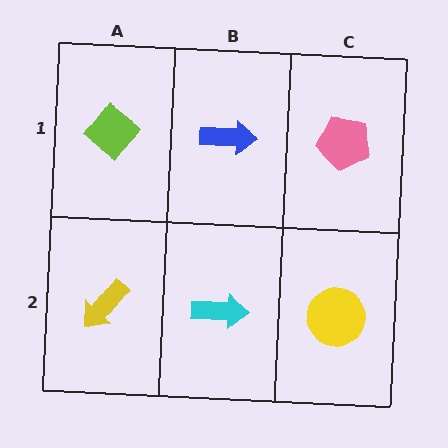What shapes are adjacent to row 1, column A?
A yellow arrow (row 2, column A), a blue arrow (row 1, column B).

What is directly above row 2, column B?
A blue arrow.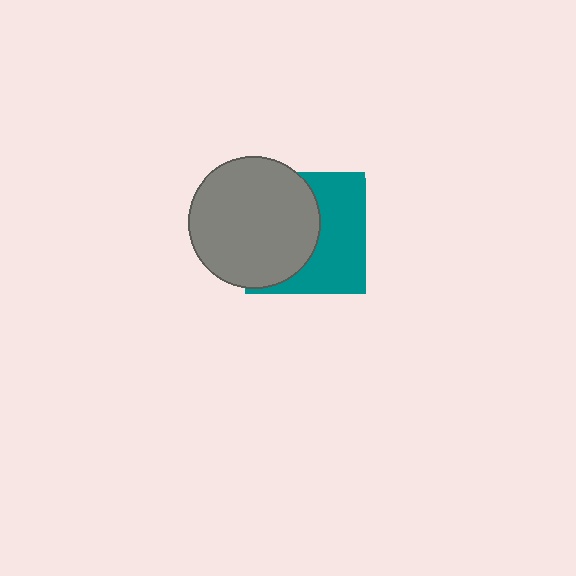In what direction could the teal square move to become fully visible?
The teal square could move right. That would shift it out from behind the gray circle entirely.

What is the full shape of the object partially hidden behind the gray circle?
The partially hidden object is a teal square.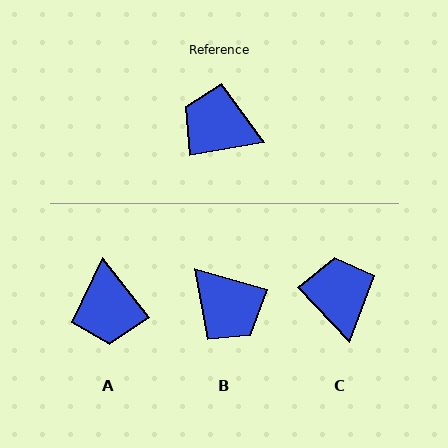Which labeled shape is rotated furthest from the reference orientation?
B, about 154 degrees away.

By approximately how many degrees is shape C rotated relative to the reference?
Approximately 56 degrees clockwise.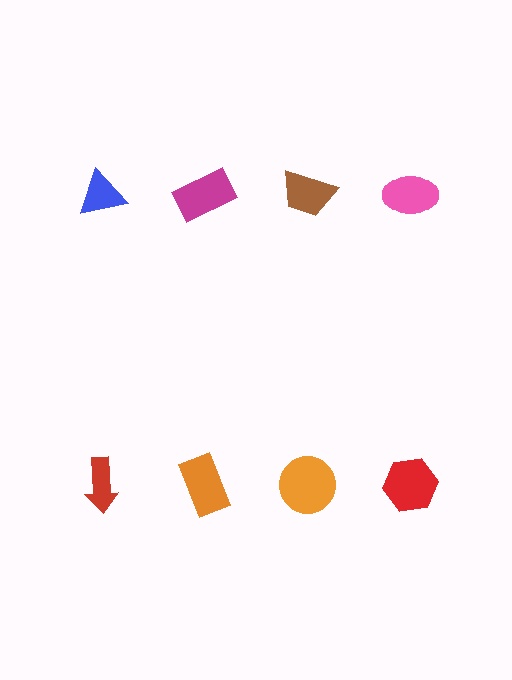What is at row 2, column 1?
A red arrow.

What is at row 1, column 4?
A pink ellipse.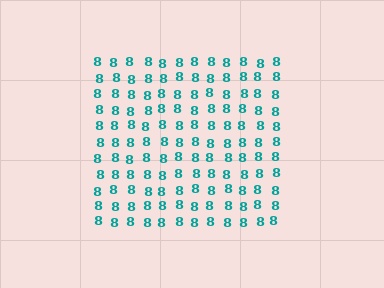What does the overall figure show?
The overall figure shows a square.